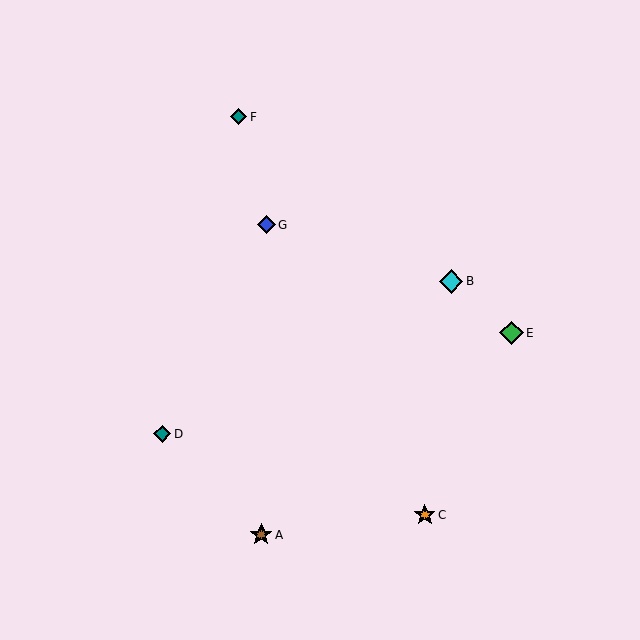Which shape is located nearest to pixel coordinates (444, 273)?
The cyan diamond (labeled B) at (451, 281) is nearest to that location.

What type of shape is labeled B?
Shape B is a cyan diamond.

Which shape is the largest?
The cyan diamond (labeled B) is the largest.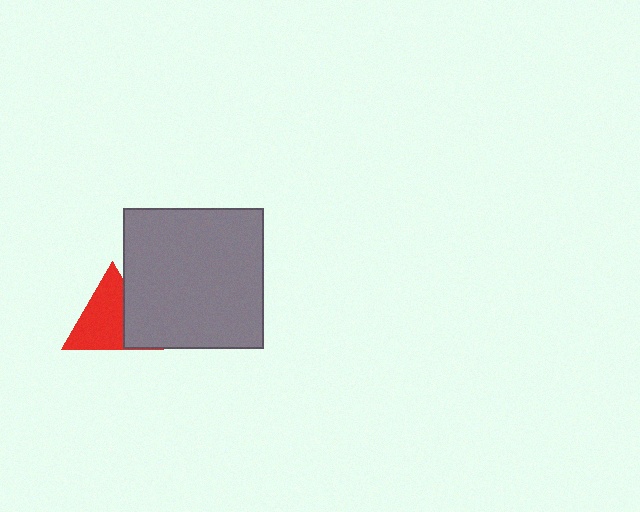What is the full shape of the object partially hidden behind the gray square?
The partially hidden object is a red triangle.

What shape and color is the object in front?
The object in front is a gray square.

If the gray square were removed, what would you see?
You would see the complete red triangle.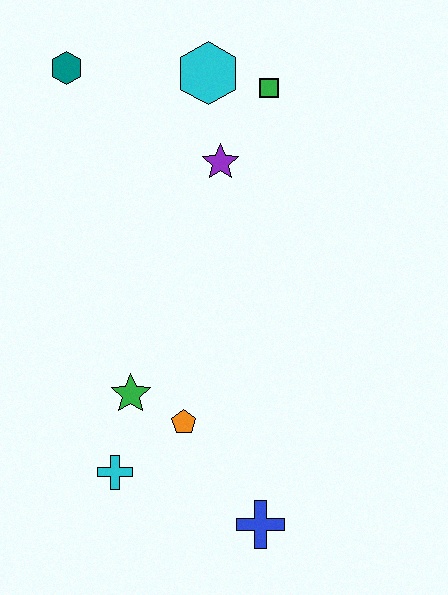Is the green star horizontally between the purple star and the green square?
No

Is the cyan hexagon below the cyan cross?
No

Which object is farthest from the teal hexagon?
The blue cross is farthest from the teal hexagon.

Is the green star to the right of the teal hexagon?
Yes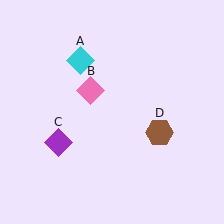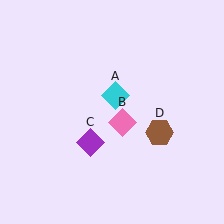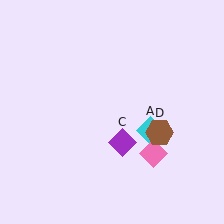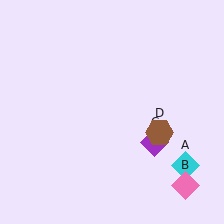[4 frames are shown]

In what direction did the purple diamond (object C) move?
The purple diamond (object C) moved right.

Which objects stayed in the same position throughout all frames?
Brown hexagon (object D) remained stationary.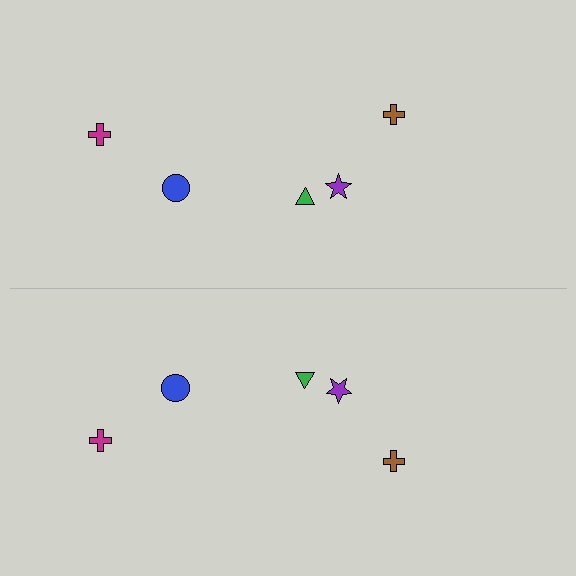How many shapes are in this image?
There are 10 shapes in this image.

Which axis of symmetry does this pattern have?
The pattern has a horizontal axis of symmetry running through the center of the image.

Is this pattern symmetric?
Yes, this pattern has bilateral (reflection) symmetry.